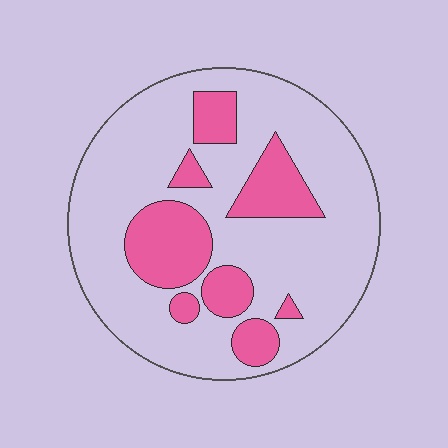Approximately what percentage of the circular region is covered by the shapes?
Approximately 25%.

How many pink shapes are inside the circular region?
8.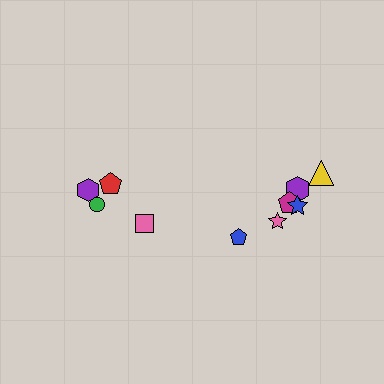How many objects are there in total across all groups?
There are 10 objects.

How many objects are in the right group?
There are 6 objects.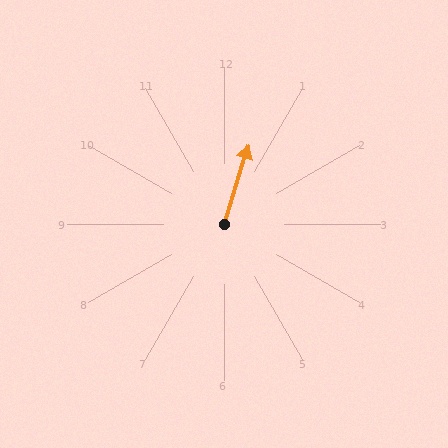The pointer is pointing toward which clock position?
Roughly 1 o'clock.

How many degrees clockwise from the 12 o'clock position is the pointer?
Approximately 17 degrees.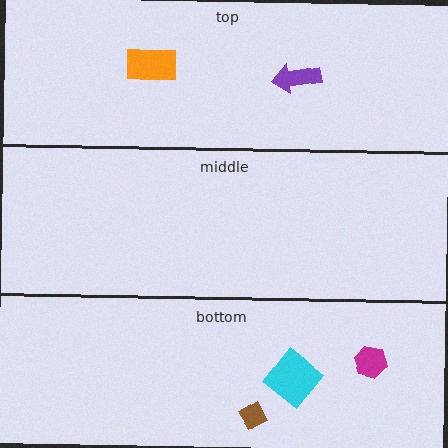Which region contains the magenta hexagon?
The bottom region.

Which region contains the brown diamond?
The bottom region.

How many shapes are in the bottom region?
3.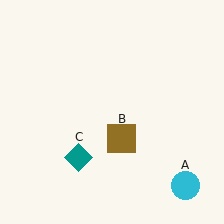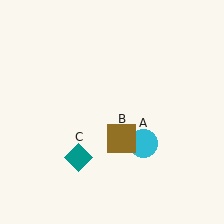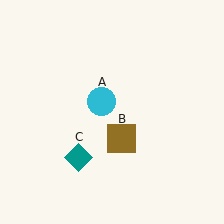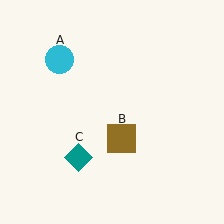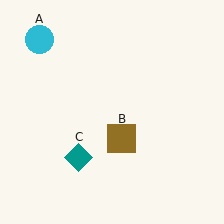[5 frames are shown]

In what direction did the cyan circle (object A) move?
The cyan circle (object A) moved up and to the left.